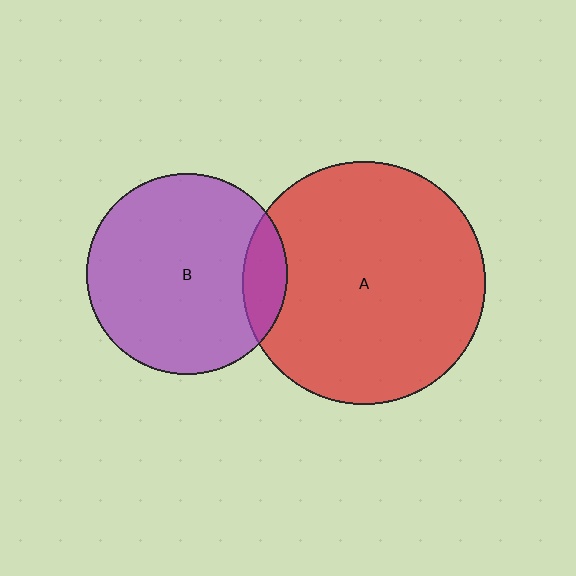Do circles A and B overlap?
Yes.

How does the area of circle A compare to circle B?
Approximately 1.5 times.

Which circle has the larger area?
Circle A (red).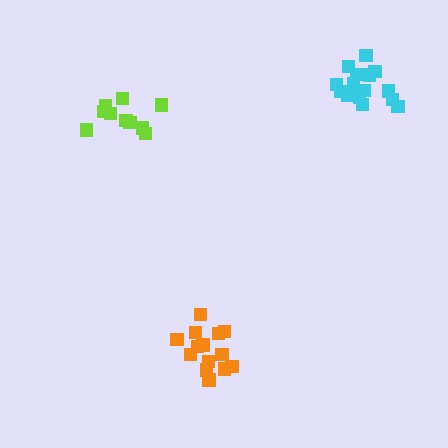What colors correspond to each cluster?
The clusters are colored: lime, cyan, orange.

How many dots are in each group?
Group 1: 10 dots, Group 2: 15 dots, Group 3: 14 dots (39 total).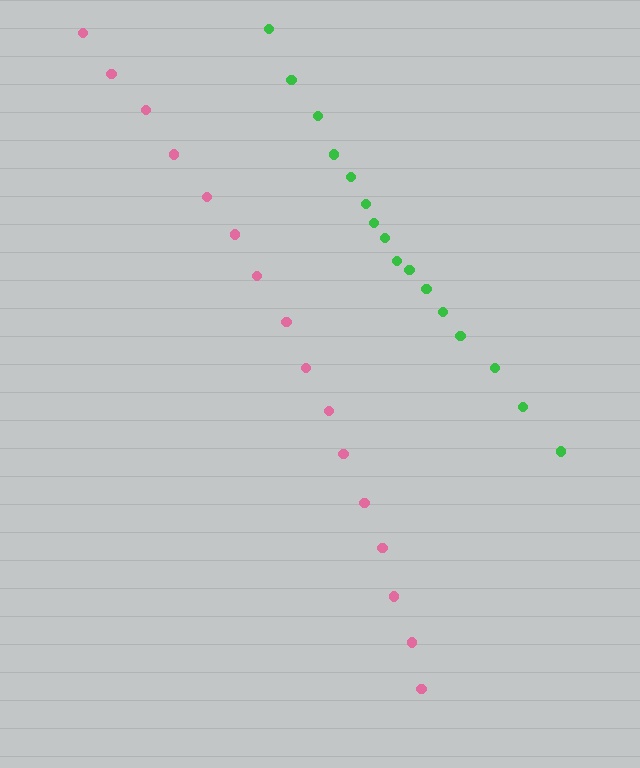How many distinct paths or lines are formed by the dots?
There are 2 distinct paths.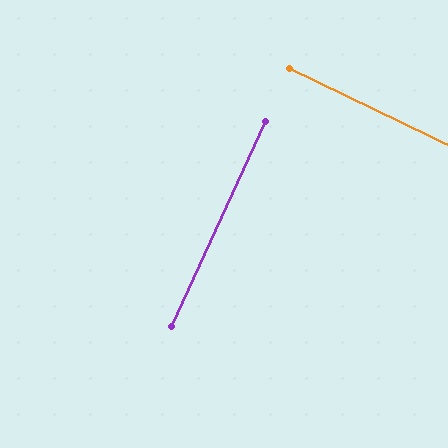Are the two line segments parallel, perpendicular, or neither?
Perpendicular — they meet at approximately 89°.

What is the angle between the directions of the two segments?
Approximately 89 degrees.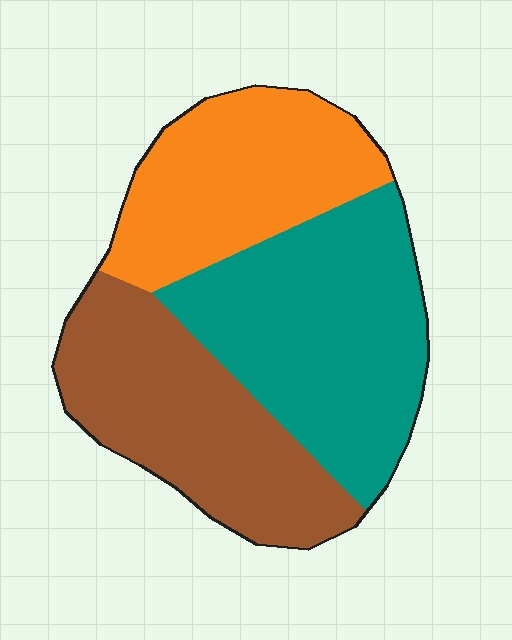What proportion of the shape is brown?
Brown covers roughly 35% of the shape.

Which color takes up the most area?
Teal, at roughly 40%.